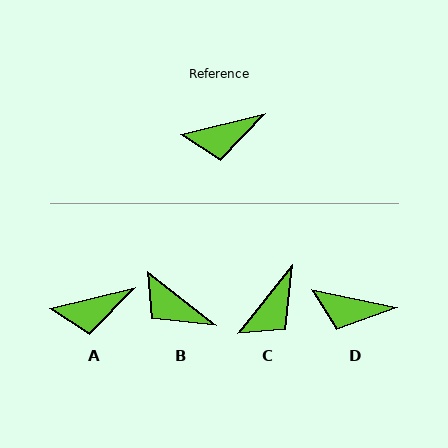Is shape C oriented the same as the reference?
No, it is off by about 38 degrees.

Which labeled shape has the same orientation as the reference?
A.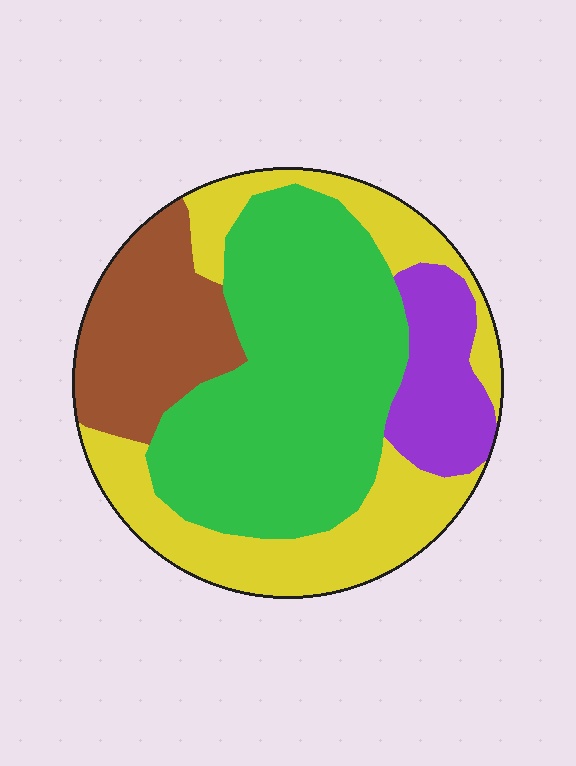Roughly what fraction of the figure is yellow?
Yellow covers roughly 30% of the figure.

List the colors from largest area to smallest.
From largest to smallest: green, yellow, brown, purple.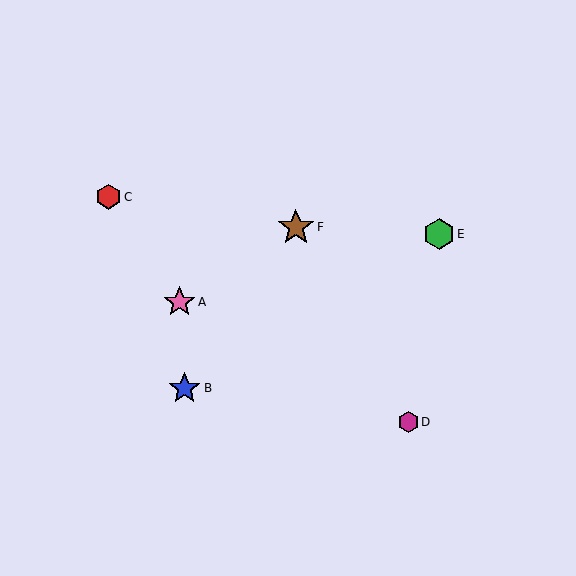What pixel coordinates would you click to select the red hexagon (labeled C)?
Click at (109, 197) to select the red hexagon C.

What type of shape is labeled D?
Shape D is a magenta hexagon.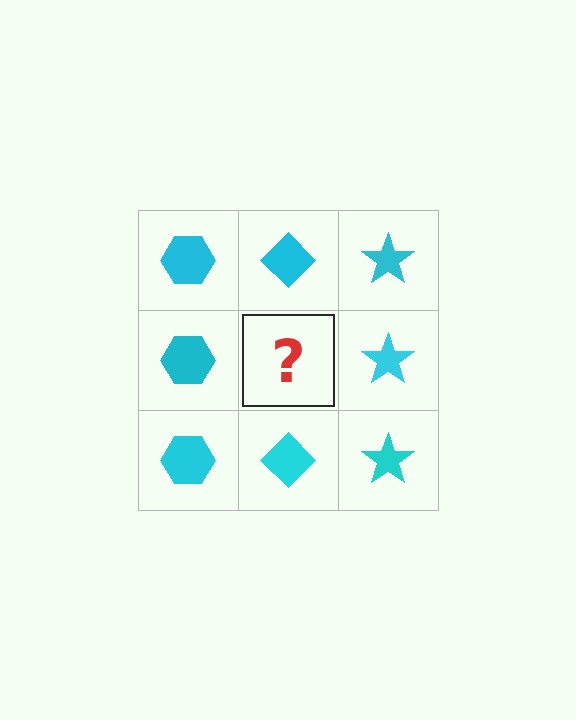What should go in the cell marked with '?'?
The missing cell should contain a cyan diamond.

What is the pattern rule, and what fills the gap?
The rule is that each column has a consistent shape. The gap should be filled with a cyan diamond.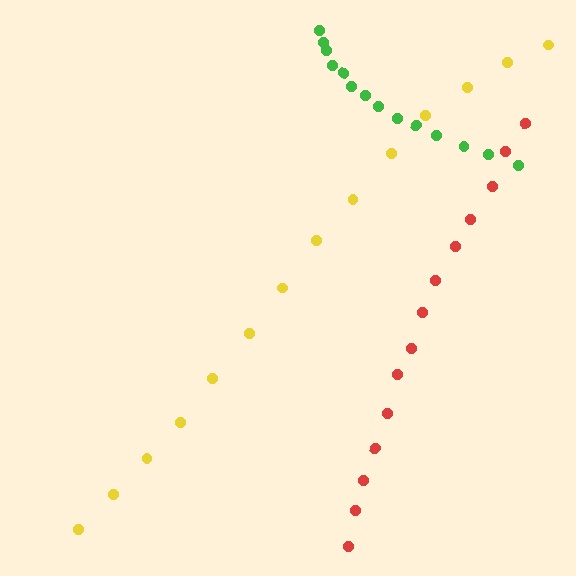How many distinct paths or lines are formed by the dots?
There are 3 distinct paths.